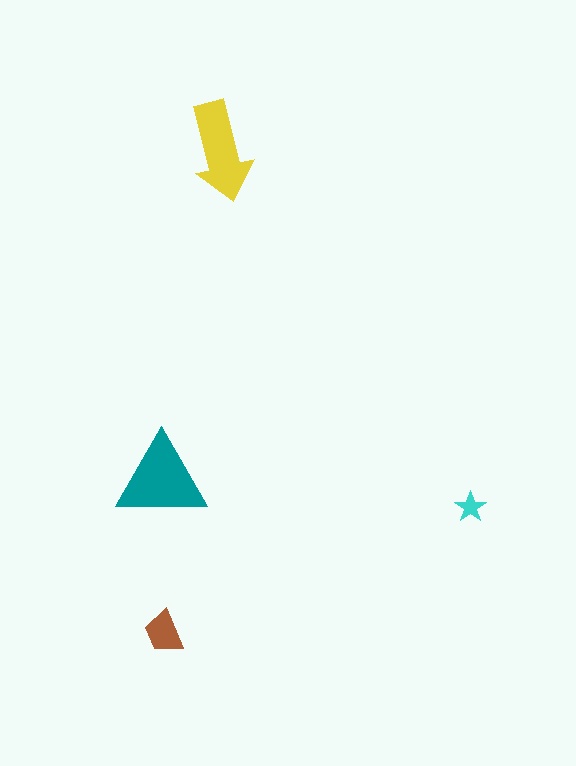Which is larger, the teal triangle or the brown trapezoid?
The teal triangle.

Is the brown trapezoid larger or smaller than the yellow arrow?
Smaller.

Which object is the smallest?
The cyan star.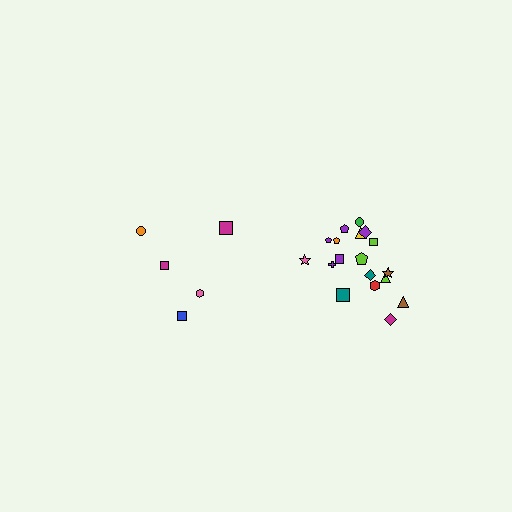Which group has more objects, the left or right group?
The right group.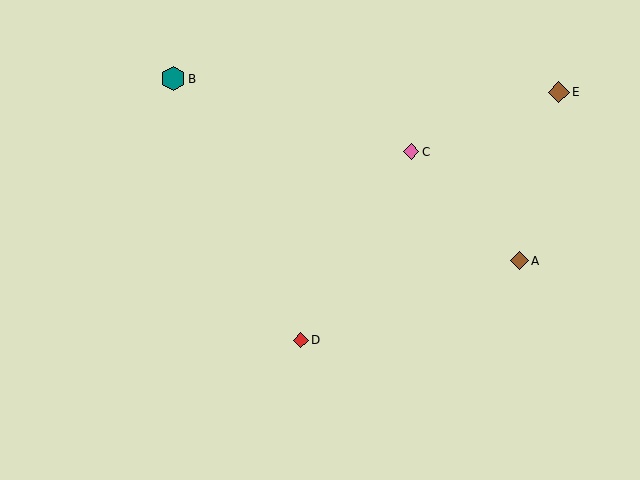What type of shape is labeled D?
Shape D is a red diamond.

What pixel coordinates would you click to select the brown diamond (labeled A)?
Click at (519, 261) to select the brown diamond A.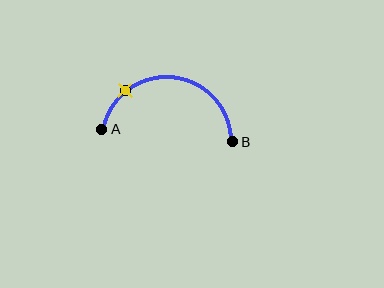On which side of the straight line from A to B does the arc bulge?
The arc bulges above the straight line connecting A and B.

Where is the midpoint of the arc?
The arc midpoint is the point on the curve farthest from the straight line joining A and B. It sits above that line.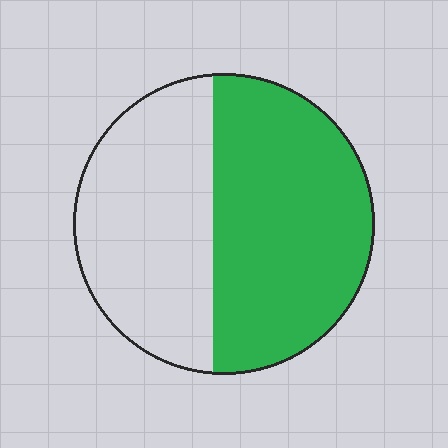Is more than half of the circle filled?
Yes.